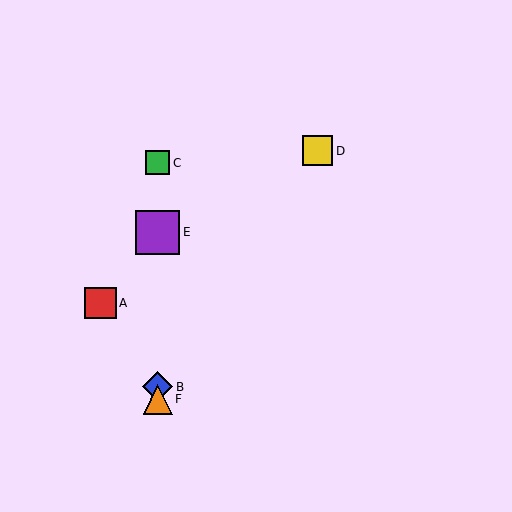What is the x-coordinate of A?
Object A is at x≈101.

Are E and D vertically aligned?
No, E is at x≈158 and D is at x≈318.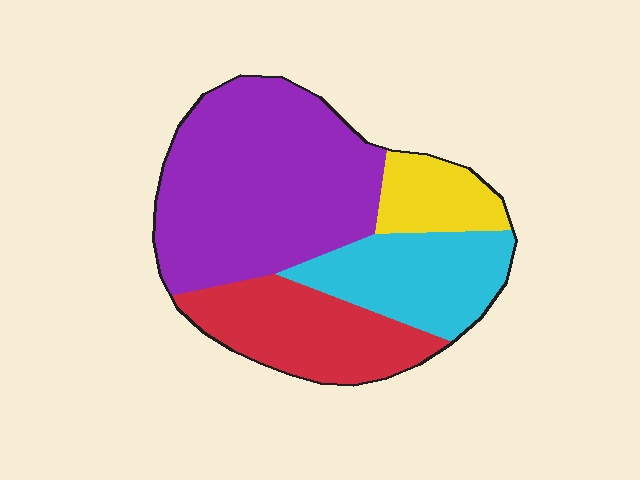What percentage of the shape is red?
Red covers 22% of the shape.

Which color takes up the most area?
Purple, at roughly 45%.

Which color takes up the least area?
Yellow, at roughly 10%.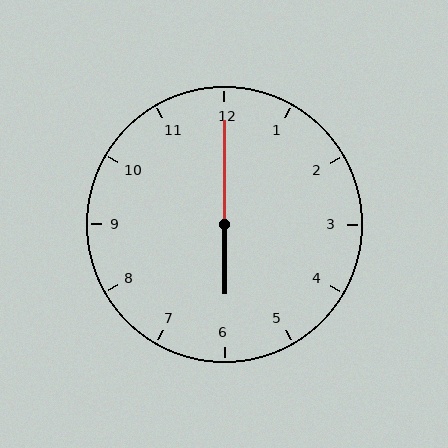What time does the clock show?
6:00.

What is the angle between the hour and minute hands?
Approximately 180 degrees.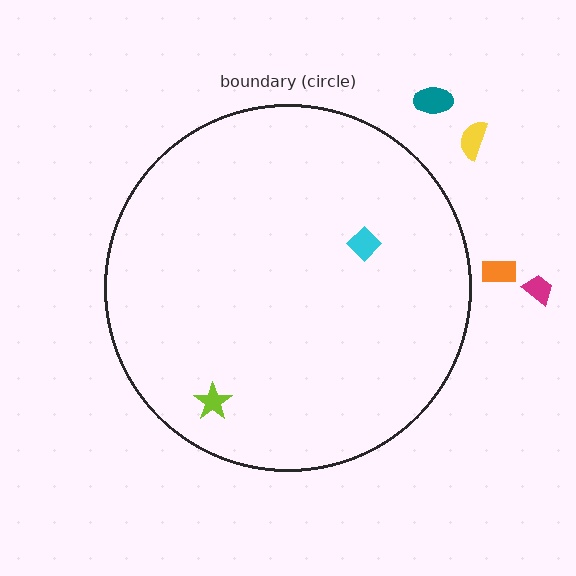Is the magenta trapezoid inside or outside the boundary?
Outside.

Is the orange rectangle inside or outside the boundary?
Outside.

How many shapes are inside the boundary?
2 inside, 4 outside.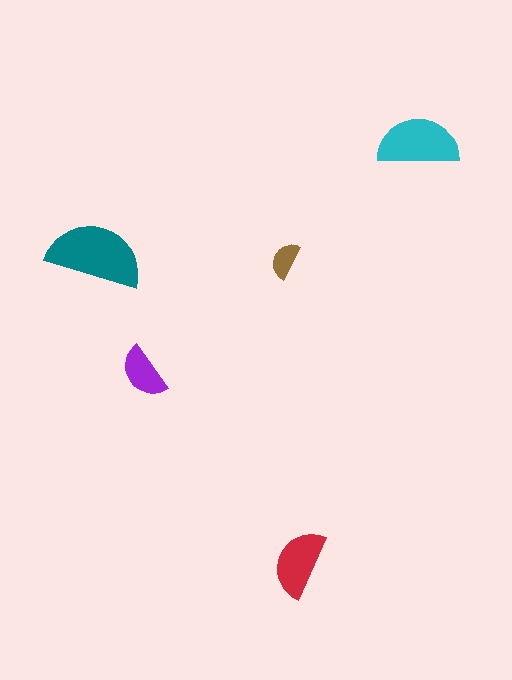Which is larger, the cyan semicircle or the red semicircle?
The cyan one.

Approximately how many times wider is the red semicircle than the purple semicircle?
About 1.5 times wider.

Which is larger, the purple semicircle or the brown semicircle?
The purple one.